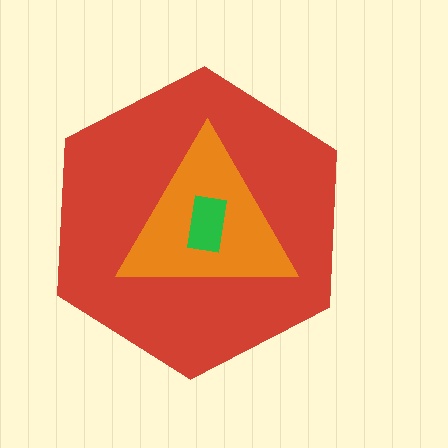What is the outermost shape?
The red hexagon.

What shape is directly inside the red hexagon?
The orange triangle.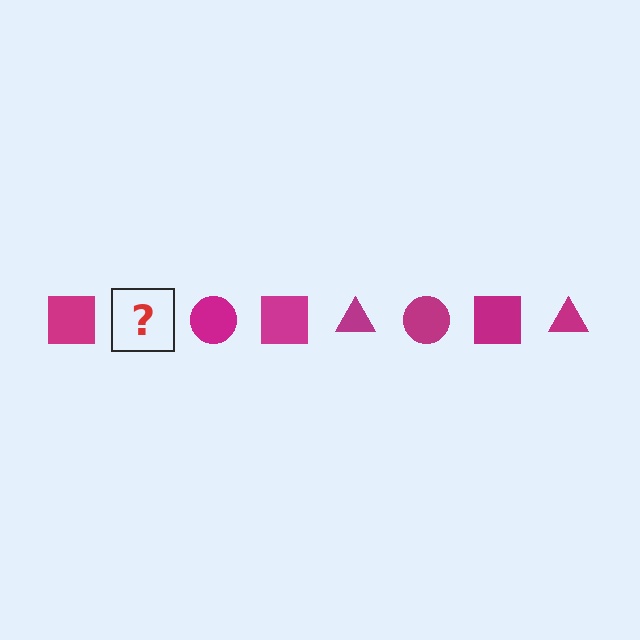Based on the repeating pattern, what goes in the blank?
The blank should be a magenta triangle.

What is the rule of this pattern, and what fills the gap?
The rule is that the pattern cycles through square, triangle, circle shapes in magenta. The gap should be filled with a magenta triangle.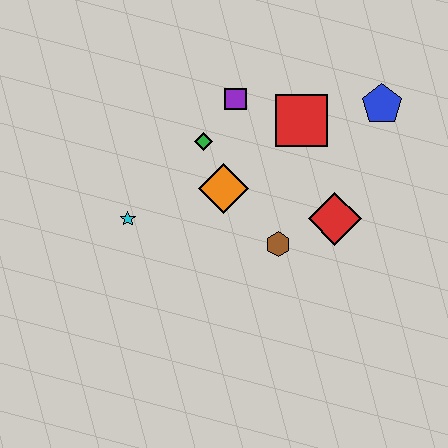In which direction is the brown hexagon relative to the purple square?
The brown hexagon is below the purple square.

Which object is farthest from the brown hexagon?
The blue pentagon is farthest from the brown hexagon.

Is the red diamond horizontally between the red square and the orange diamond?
No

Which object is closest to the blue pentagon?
The red square is closest to the blue pentagon.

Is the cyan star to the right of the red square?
No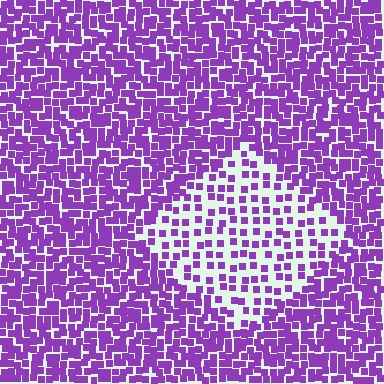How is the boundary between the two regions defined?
The boundary is defined by a change in element density (approximately 2.3x ratio). All elements are the same color, size, and shape.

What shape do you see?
I see a diamond.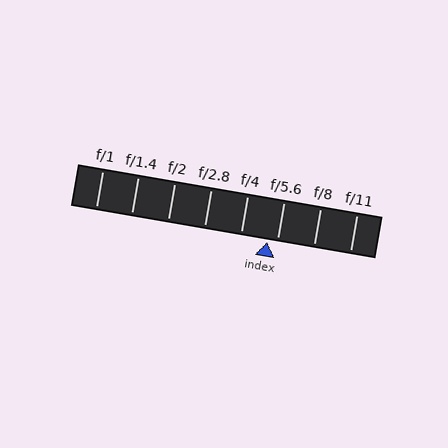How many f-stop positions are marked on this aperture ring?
There are 8 f-stop positions marked.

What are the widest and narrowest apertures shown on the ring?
The widest aperture shown is f/1 and the narrowest is f/11.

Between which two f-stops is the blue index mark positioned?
The index mark is between f/4 and f/5.6.